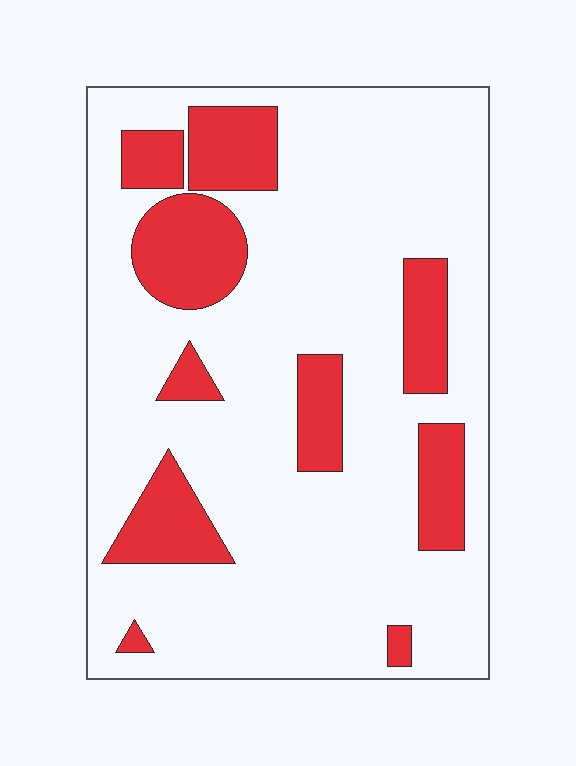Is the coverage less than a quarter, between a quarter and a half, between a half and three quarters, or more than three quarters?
Less than a quarter.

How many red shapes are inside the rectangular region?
10.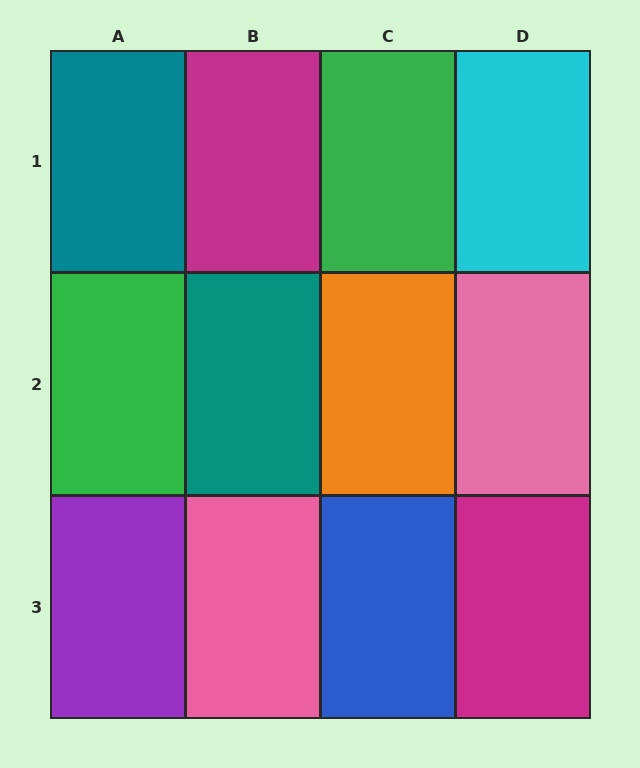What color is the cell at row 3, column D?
Magenta.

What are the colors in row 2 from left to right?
Green, teal, orange, pink.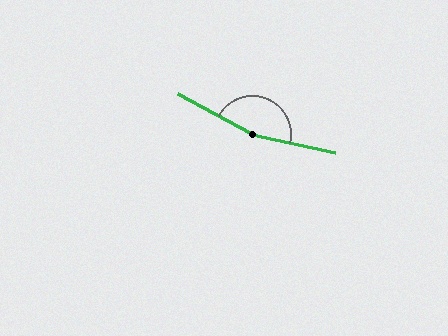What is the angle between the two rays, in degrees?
Approximately 164 degrees.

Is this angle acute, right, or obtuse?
It is obtuse.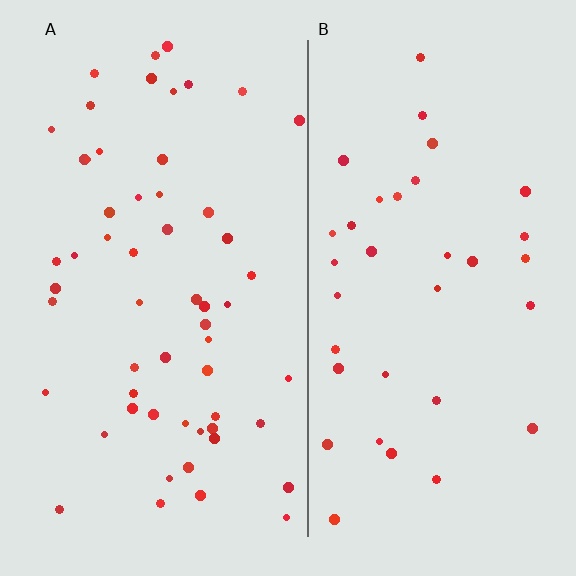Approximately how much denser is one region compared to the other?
Approximately 1.6× — region A over region B.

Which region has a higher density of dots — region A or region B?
A (the left).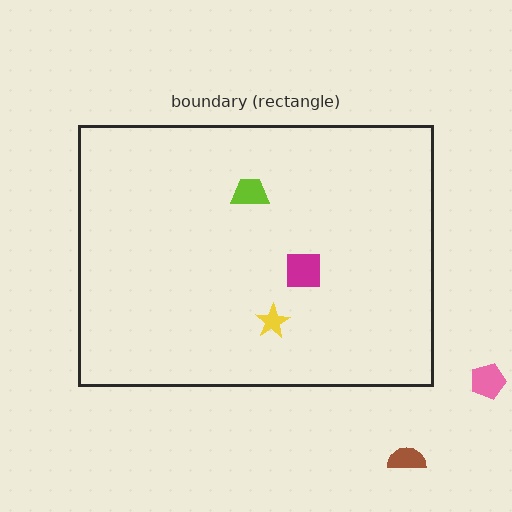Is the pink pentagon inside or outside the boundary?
Outside.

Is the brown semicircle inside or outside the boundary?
Outside.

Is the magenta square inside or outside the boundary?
Inside.